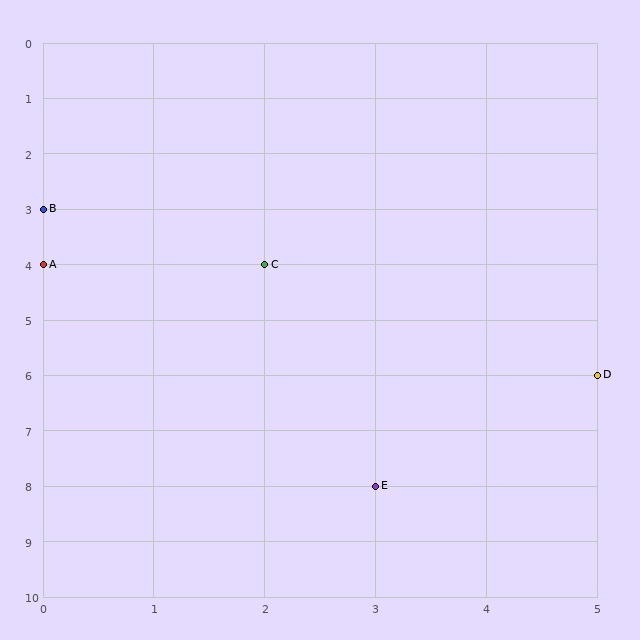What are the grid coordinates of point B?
Point B is at grid coordinates (0, 3).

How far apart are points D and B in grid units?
Points D and B are 5 columns and 3 rows apart (about 5.8 grid units diagonally).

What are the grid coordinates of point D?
Point D is at grid coordinates (5, 6).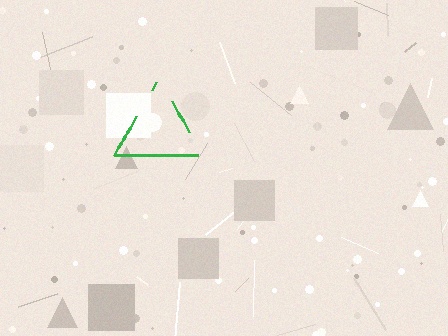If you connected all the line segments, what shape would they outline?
They would outline a triangle.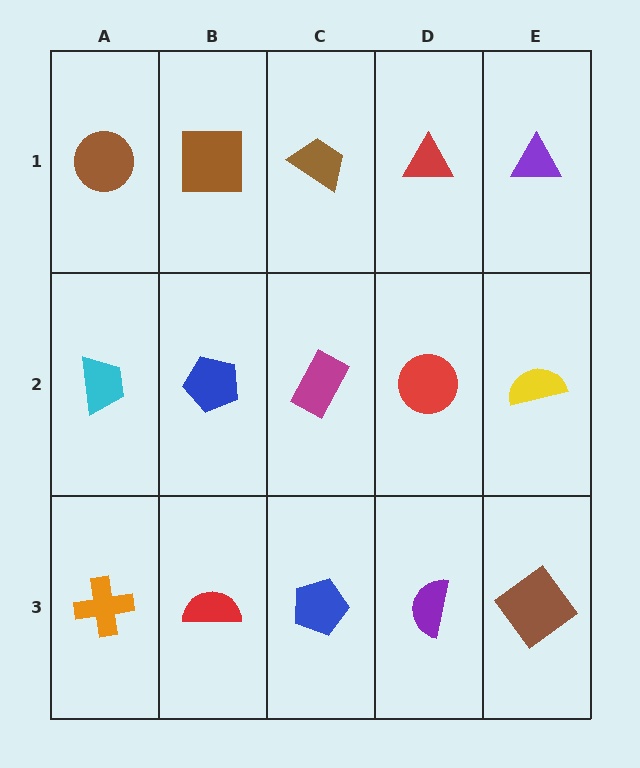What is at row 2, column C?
A magenta rectangle.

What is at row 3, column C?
A blue pentagon.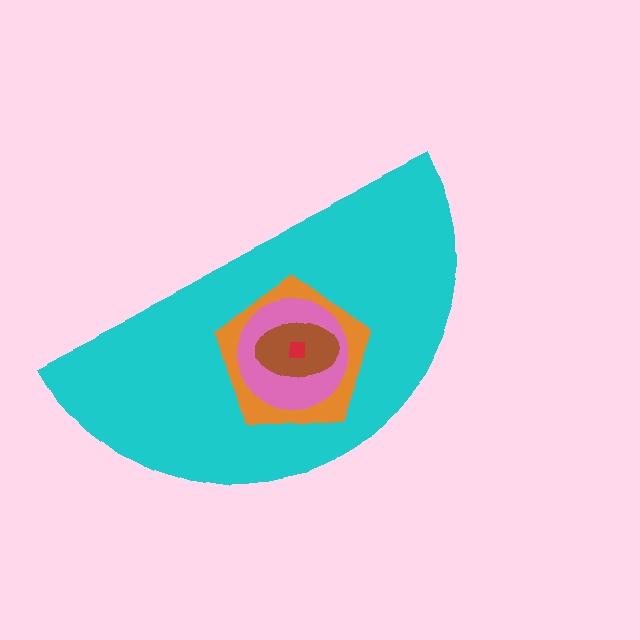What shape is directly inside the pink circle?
The brown ellipse.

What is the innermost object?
The red square.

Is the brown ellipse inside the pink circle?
Yes.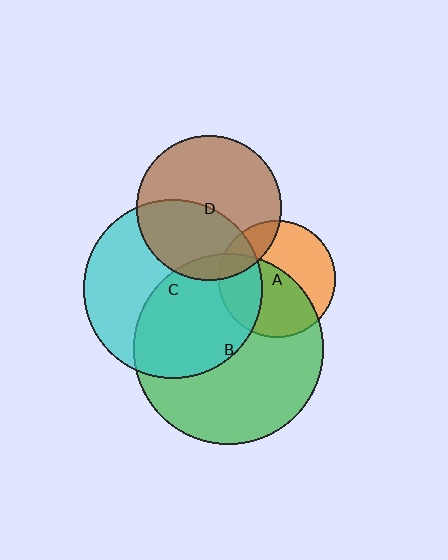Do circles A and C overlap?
Yes.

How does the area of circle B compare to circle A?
Approximately 2.6 times.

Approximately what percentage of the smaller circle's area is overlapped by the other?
Approximately 30%.